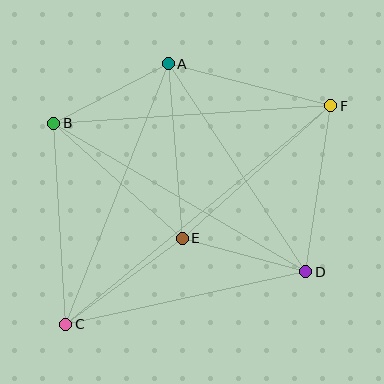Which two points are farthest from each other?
Points C and F are farthest from each other.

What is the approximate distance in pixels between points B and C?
The distance between B and C is approximately 201 pixels.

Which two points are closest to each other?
Points D and E are closest to each other.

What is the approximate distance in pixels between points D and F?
The distance between D and F is approximately 168 pixels.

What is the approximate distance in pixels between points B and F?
The distance between B and F is approximately 277 pixels.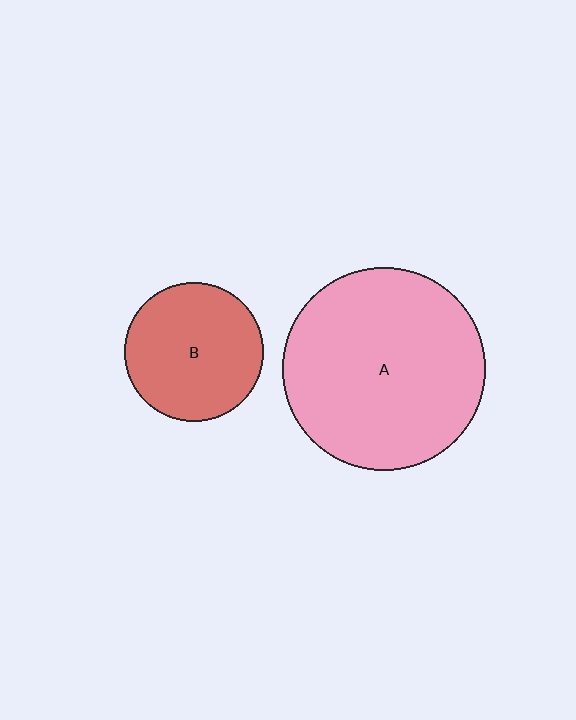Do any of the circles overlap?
No, none of the circles overlap.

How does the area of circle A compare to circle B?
Approximately 2.1 times.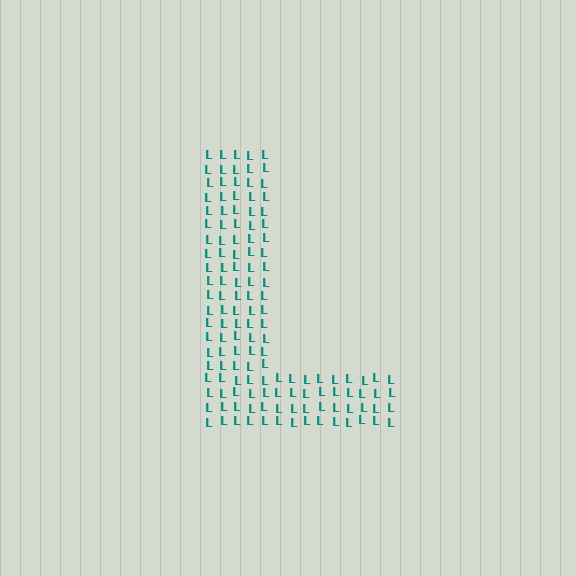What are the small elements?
The small elements are letter L's.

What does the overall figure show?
The overall figure shows the letter L.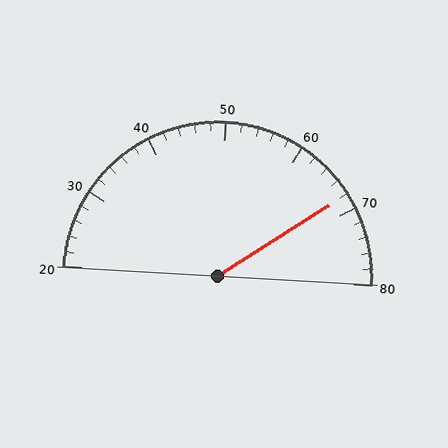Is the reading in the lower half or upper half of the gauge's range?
The reading is in the upper half of the range (20 to 80).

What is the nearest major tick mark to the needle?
The nearest major tick mark is 70.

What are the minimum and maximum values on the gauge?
The gauge ranges from 20 to 80.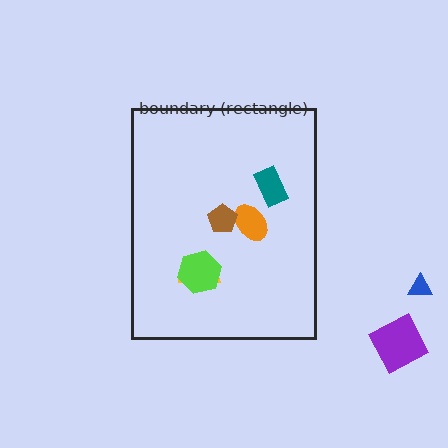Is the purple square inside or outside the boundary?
Outside.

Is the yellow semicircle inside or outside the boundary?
Inside.